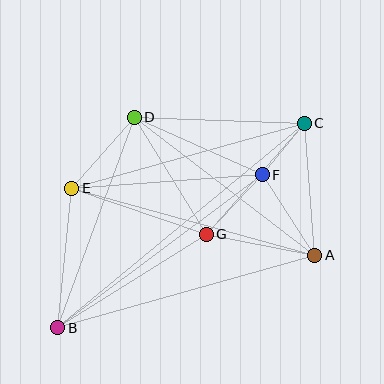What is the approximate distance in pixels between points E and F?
The distance between E and F is approximately 191 pixels.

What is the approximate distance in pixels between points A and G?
The distance between A and G is approximately 111 pixels.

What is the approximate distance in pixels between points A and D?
The distance between A and D is approximately 227 pixels.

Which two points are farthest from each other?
Points B and C are farthest from each other.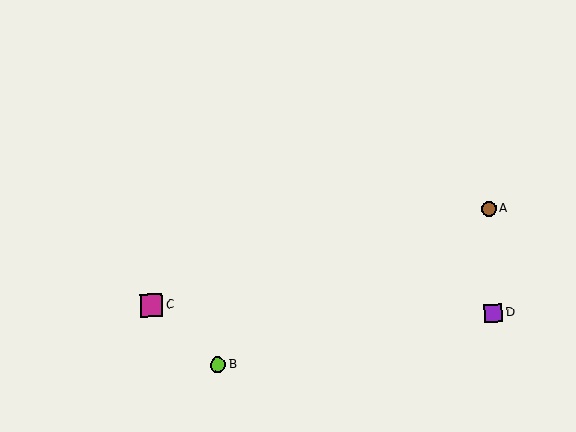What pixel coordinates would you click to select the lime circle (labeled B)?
Click at (218, 365) to select the lime circle B.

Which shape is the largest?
The magenta square (labeled C) is the largest.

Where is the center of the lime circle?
The center of the lime circle is at (218, 365).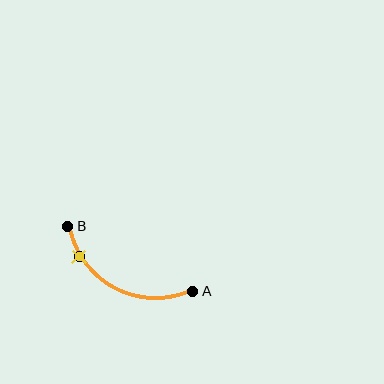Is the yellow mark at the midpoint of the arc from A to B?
No. The yellow mark lies on the arc but is closer to endpoint B. The arc midpoint would be at the point on the curve equidistant along the arc from both A and B.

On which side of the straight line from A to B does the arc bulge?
The arc bulges below the straight line connecting A and B.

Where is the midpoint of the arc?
The arc midpoint is the point on the curve farthest from the straight line joining A and B. It sits below that line.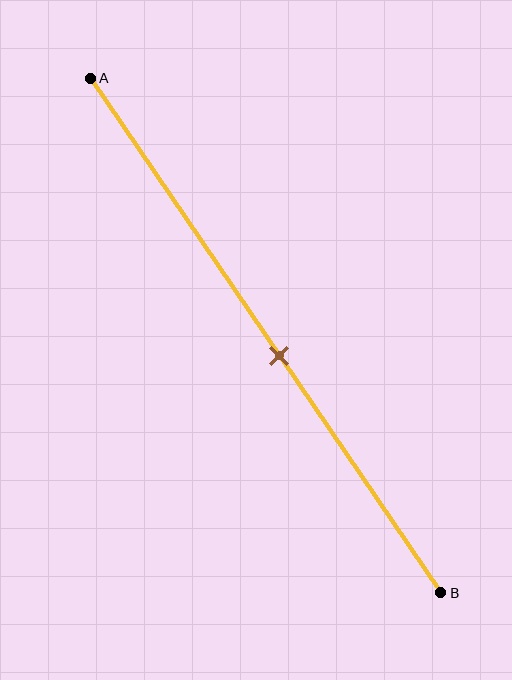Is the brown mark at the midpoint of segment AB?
No, the mark is at about 55% from A, not at the 50% midpoint.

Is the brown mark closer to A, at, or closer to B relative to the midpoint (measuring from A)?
The brown mark is closer to point B than the midpoint of segment AB.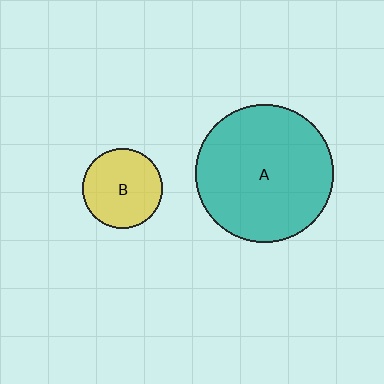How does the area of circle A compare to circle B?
Approximately 2.9 times.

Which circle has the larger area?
Circle A (teal).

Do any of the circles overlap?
No, none of the circles overlap.